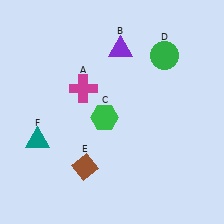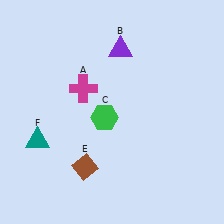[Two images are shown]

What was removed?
The green circle (D) was removed in Image 2.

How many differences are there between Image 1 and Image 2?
There is 1 difference between the two images.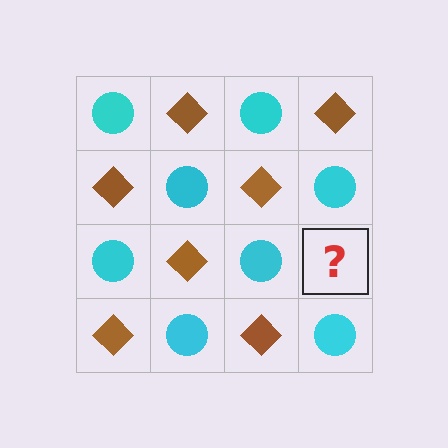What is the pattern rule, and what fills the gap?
The rule is that it alternates cyan circle and brown diamond in a checkerboard pattern. The gap should be filled with a brown diamond.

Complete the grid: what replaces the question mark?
The question mark should be replaced with a brown diamond.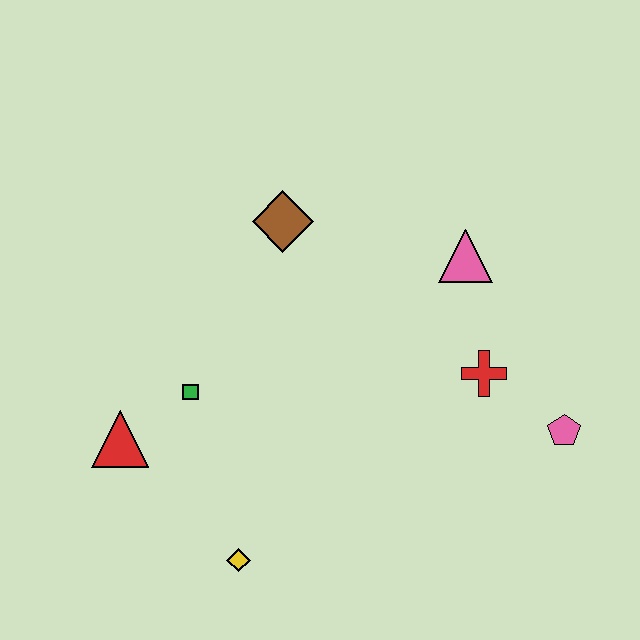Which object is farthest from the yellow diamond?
The pink triangle is farthest from the yellow diamond.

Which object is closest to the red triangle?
The green square is closest to the red triangle.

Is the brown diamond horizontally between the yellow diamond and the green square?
No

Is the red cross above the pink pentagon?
Yes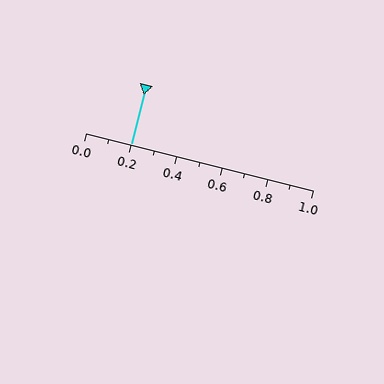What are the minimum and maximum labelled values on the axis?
The axis runs from 0.0 to 1.0.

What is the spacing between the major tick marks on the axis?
The major ticks are spaced 0.2 apart.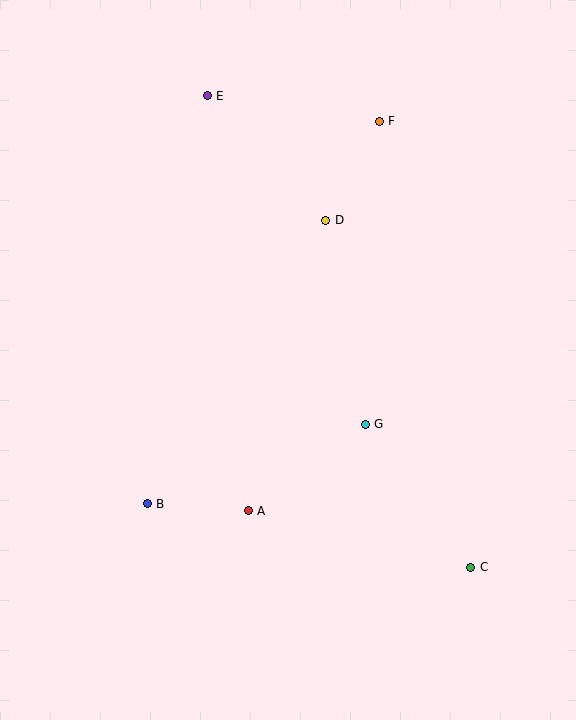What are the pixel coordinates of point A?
Point A is at (248, 511).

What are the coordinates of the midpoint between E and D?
The midpoint between E and D is at (266, 158).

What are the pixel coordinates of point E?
Point E is at (207, 96).